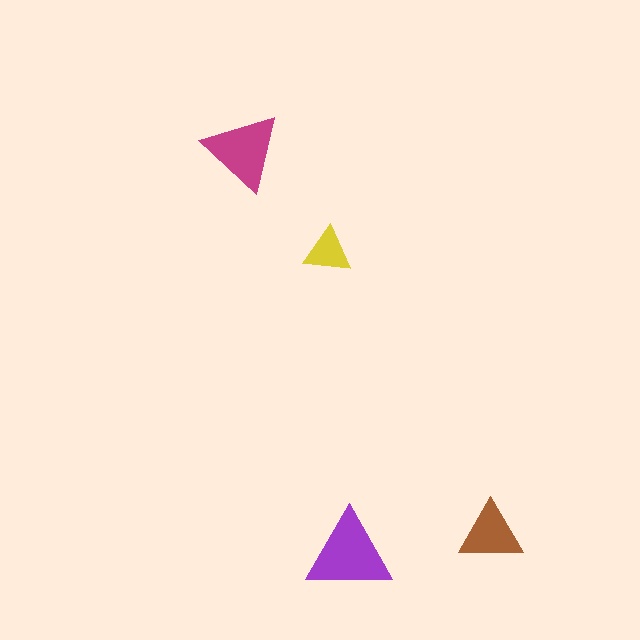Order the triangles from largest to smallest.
the purple one, the magenta one, the brown one, the yellow one.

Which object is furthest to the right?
The brown triangle is rightmost.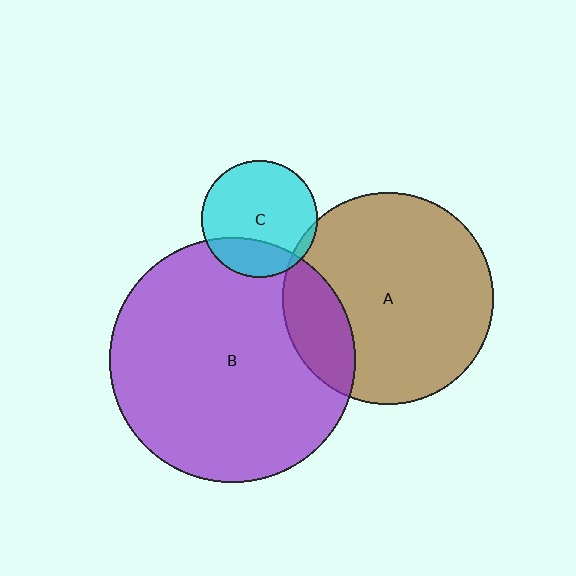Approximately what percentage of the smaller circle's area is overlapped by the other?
Approximately 20%.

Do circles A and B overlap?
Yes.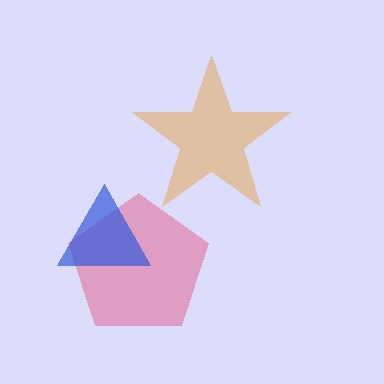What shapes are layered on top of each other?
The layered shapes are: an orange star, a pink pentagon, a blue triangle.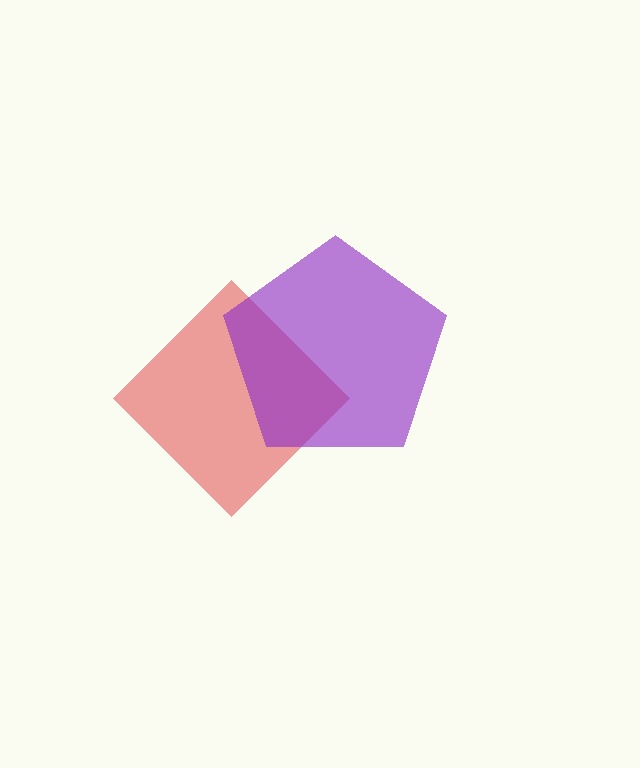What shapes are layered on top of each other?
The layered shapes are: a red diamond, a purple pentagon.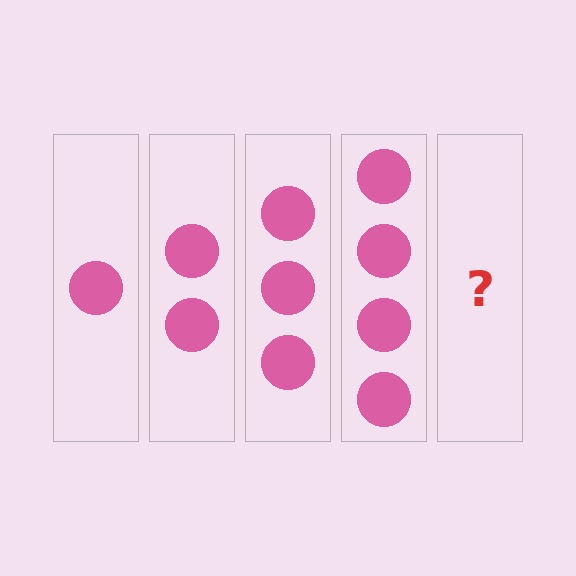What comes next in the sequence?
The next element should be 5 circles.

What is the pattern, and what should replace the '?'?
The pattern is that each step adds one more circle. The '?' should be 5 circles.